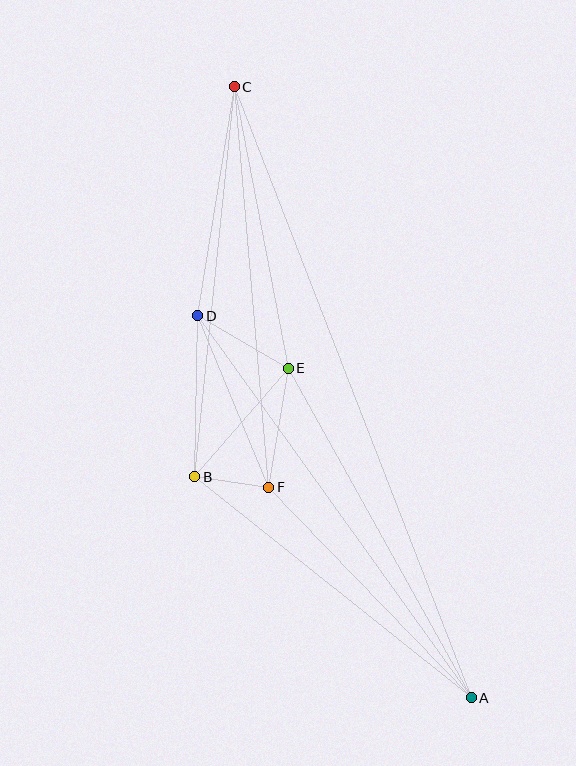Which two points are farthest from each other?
Points A and C are farthest from each other.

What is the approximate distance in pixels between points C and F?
The distance between C and F is approximately 402 pixels.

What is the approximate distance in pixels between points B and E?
The distance between B and E is approximately 143 pixels.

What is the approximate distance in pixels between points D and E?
The distance between D and E is approximately 105 pixels.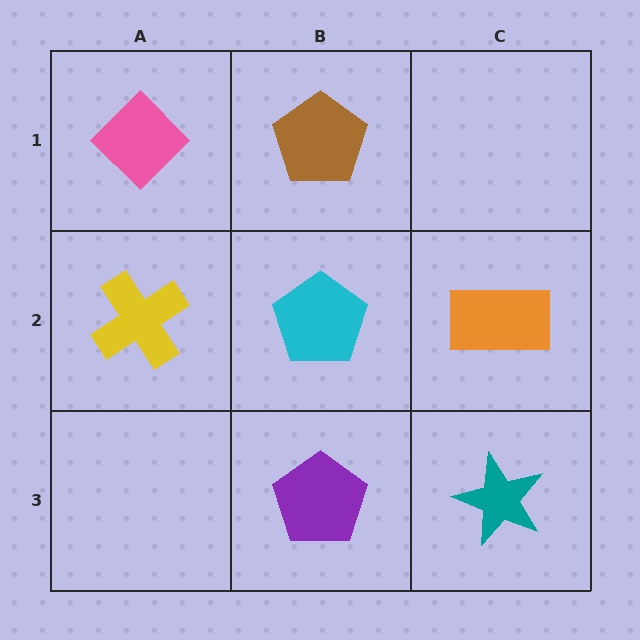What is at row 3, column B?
A purple pentagon.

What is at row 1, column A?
A pink diamond.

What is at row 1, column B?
A brown pentagon.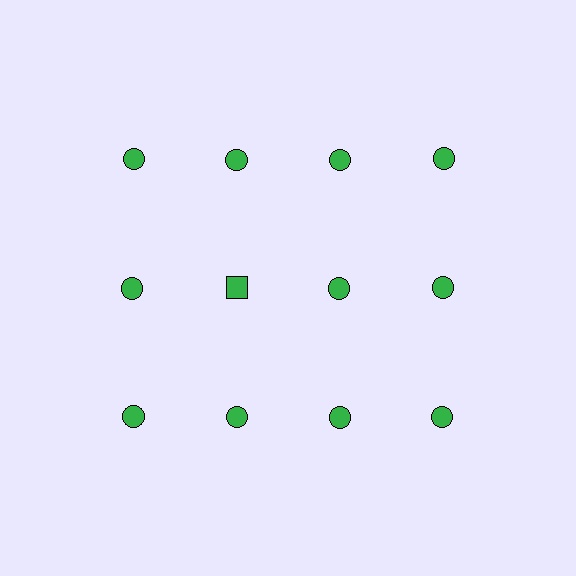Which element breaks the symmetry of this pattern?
The green square in the second row, second from left column breaks the symmetry. All other shapes are green circles.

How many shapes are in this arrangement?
There are 12 shapes arranged in a grid pattern.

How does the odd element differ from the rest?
It has a different shape: square instead of circle.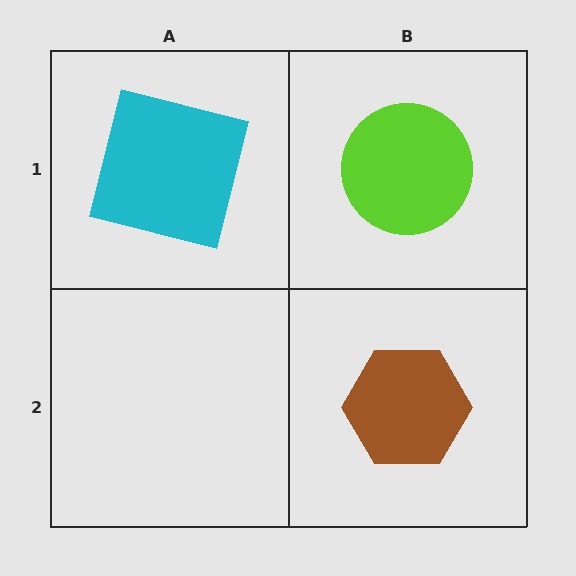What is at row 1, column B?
A lime circle.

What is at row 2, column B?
A brown hexagon.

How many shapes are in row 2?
1 shape.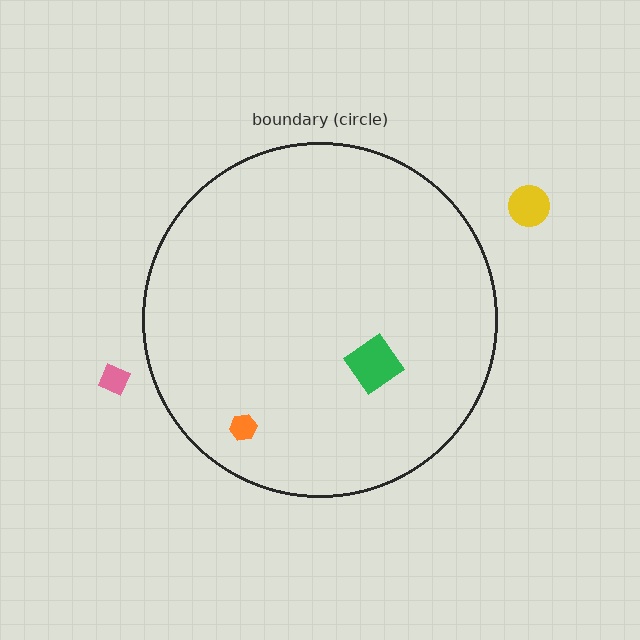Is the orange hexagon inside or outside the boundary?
Inside.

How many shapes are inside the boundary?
2 inside, 2 outside.